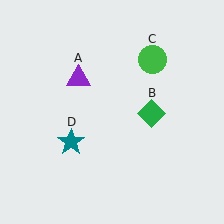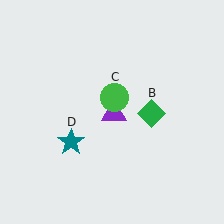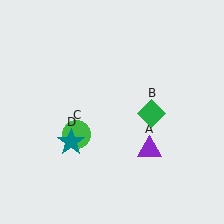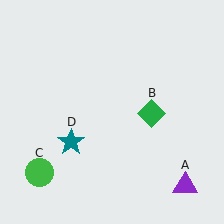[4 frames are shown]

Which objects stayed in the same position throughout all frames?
Green diamond (object B) and teal star (object D) remained stationary.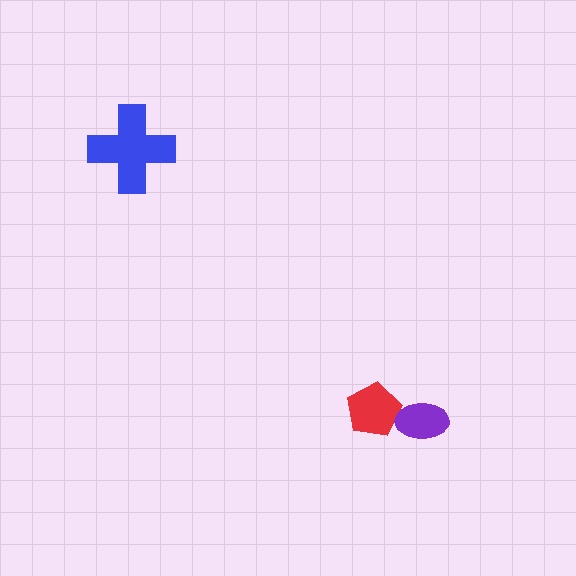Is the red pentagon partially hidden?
Yes, it is partially covered by another shape.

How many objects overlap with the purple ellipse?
1 object overlaps with the purple ellipse.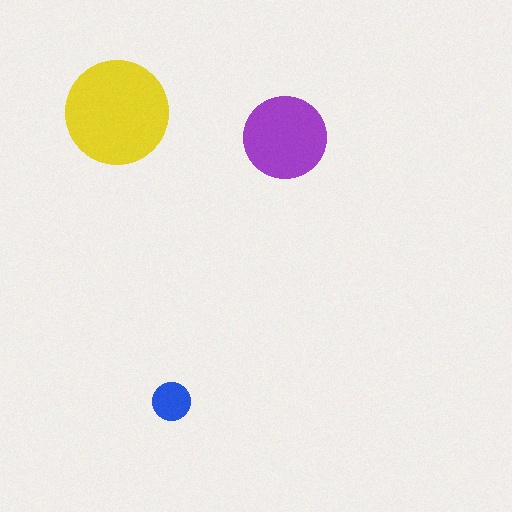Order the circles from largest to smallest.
the yellow one, the purple one, the blue one.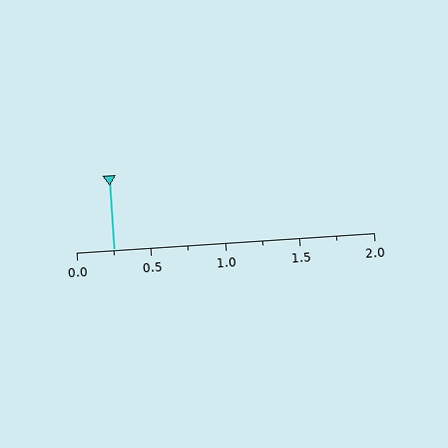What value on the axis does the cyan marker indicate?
The marker indicates approximately 0.25.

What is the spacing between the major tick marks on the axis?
The major ticks are spaced 0.5 apart.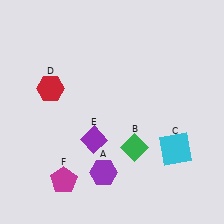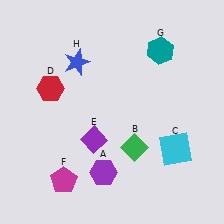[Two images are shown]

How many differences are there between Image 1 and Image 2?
There are 2 differences between the two images.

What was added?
A teal hexagon (G), a blue star (H) were added in Image 2.